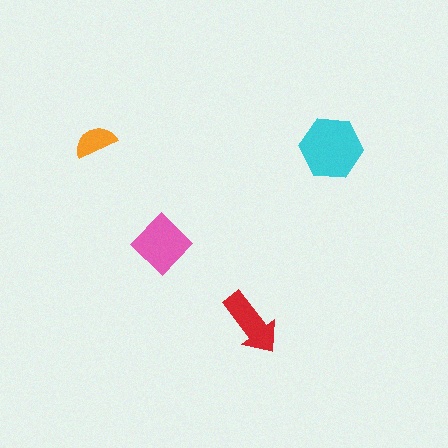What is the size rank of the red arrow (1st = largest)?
3rd.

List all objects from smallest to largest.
The orange semicircle, the red arrow, the pink diamond, the cyan hexagon.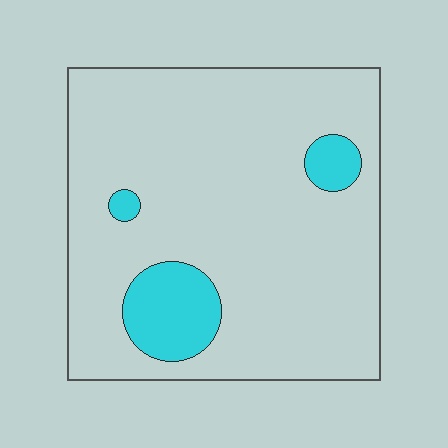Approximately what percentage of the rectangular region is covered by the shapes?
Approximately 10%.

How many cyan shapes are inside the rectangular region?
3.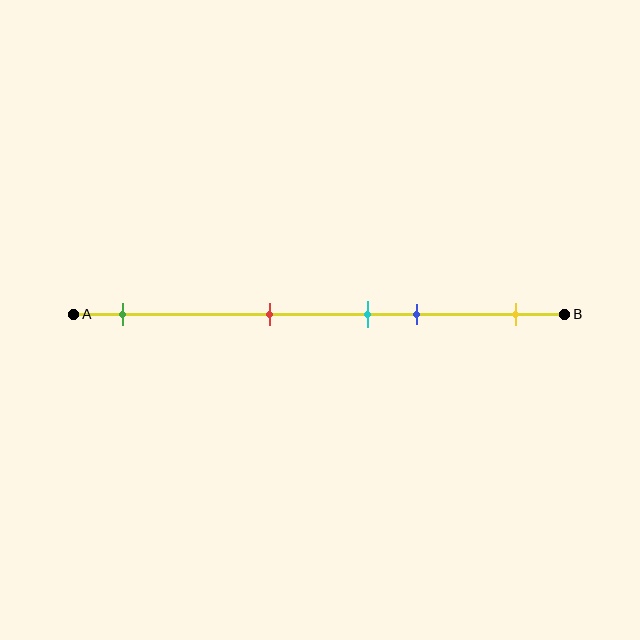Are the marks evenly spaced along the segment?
No, the marks are not evenly spaced.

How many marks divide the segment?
There are 5 marks dividing the segment.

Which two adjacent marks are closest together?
The cyan and blue marks are the closest adjacent pair.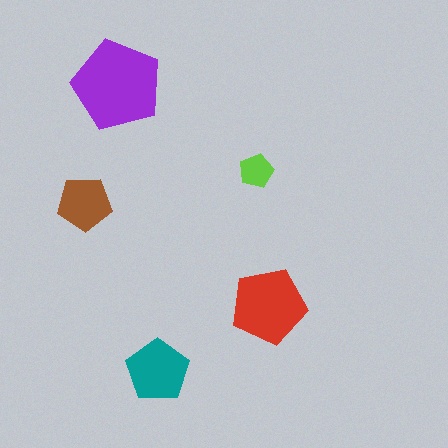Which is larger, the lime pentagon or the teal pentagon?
The teal one.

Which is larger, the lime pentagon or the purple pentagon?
The purple one.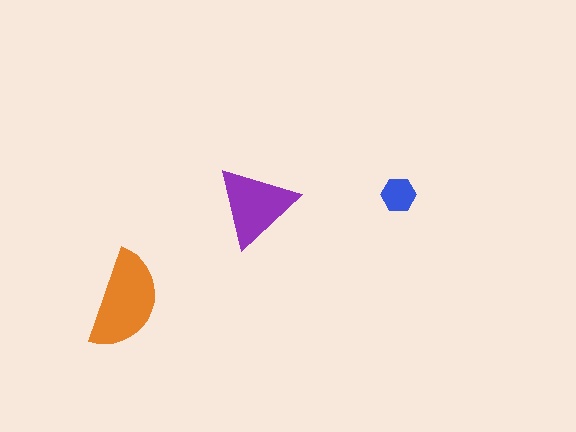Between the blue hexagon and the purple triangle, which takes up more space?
The purple triangle.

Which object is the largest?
The orange semicircle.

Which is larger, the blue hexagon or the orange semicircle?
The orange semicircle.